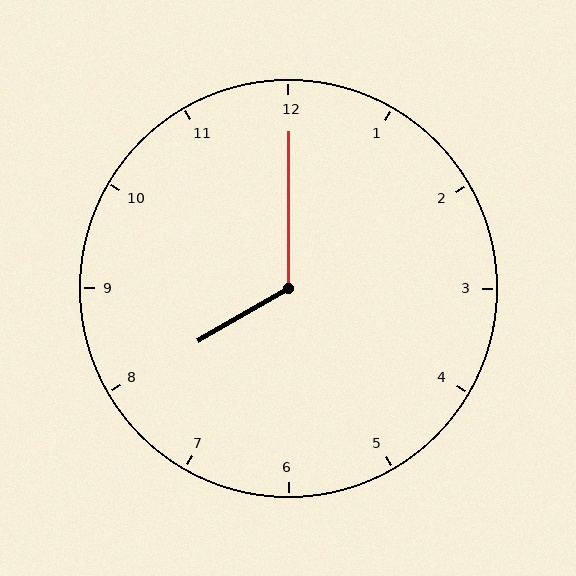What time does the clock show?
8:00.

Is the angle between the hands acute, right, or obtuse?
It is obtuse.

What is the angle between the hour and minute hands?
Approximately 120 degrees.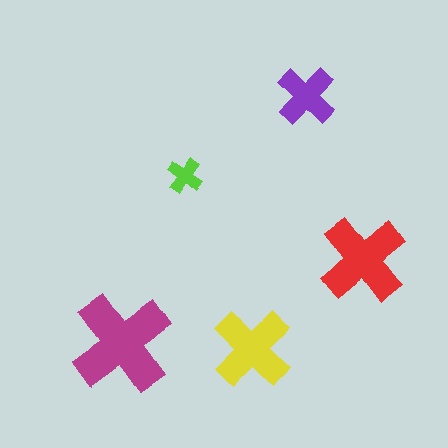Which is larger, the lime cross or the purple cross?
The purple one.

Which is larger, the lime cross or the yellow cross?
The yellow one.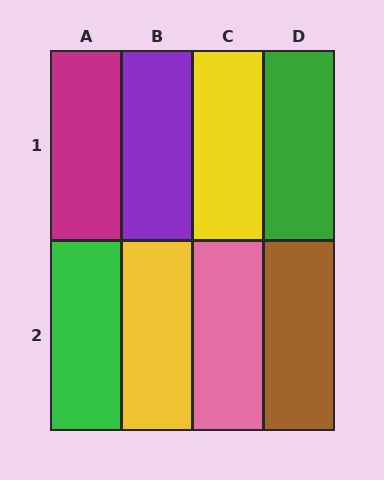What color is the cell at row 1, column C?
Yellow.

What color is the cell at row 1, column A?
Magenta.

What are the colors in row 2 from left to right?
Green, yellow, pink, brown.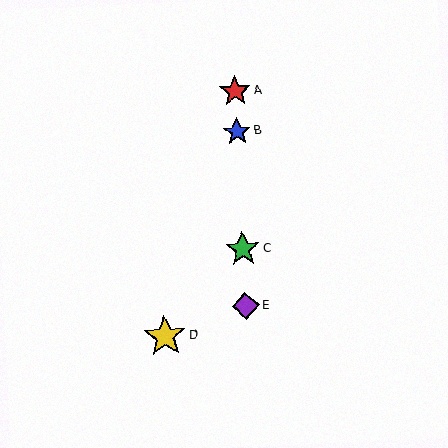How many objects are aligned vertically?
4 objects (A, B, C, E) are aligned vertically.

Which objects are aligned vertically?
Objects A, B, C, E are aligned vertically.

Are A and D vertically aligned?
No, A is at x≈235 and D is at x≈165.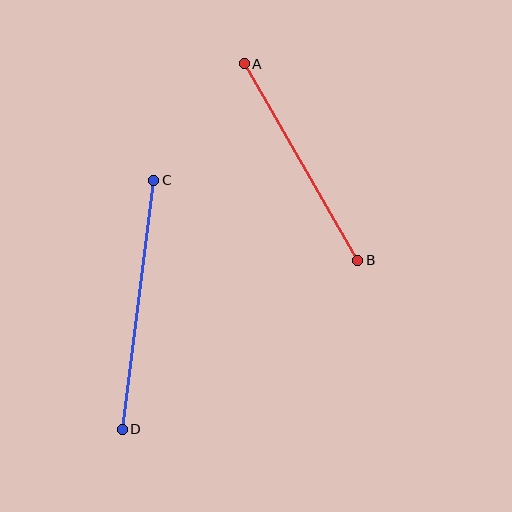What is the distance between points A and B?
The distance is approximately 227 pixels.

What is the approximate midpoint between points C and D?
The midpoint is at approximately (138, 305) pixels.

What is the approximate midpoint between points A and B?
The midpoint is at approximately (301, 162) pixels.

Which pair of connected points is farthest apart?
Points C and D are farthest apart.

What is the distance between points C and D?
The distance is approximately 251 pixels.